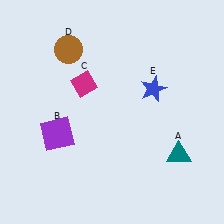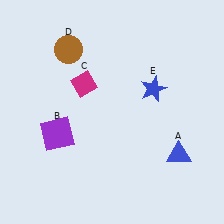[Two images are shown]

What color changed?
The triangle (A) changed from teal in Image 1 to blue in Image 2.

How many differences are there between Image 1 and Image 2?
There is 1 difference between the two images.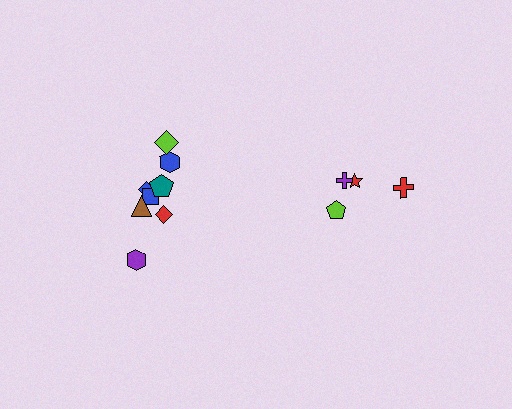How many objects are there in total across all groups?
There are 12 objects.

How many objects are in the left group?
There are 8 objects.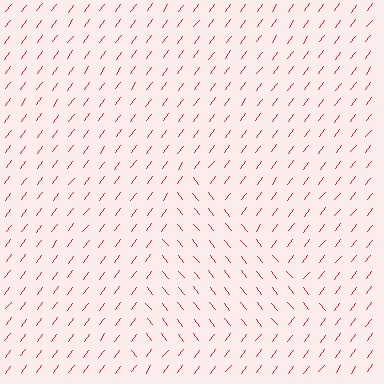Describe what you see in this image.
The image is filled with small red line segments. A triangle region in the image has lines oriented differently from the surrounding lines, creating a visible texture boundary.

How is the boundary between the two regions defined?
The boundary is defined purely by a change in line orientation (approximately 75 degrees difference). All lines are the same color and thickness.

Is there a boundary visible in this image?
Yes, there is a texture boundary formed by a change in line orientation.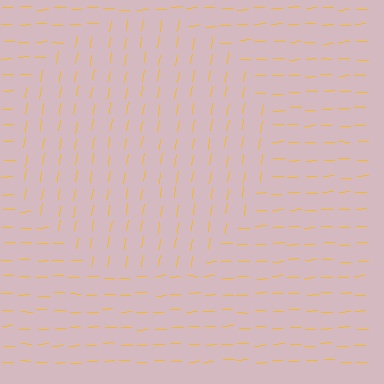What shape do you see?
I see a circle.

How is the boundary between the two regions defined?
The boundary is defined purely by a change in line orientation (approximately 79 degrees difference). All lines are the same color and thickness.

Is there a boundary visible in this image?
Yes, there is a texture boundary formed by a change in line orientation.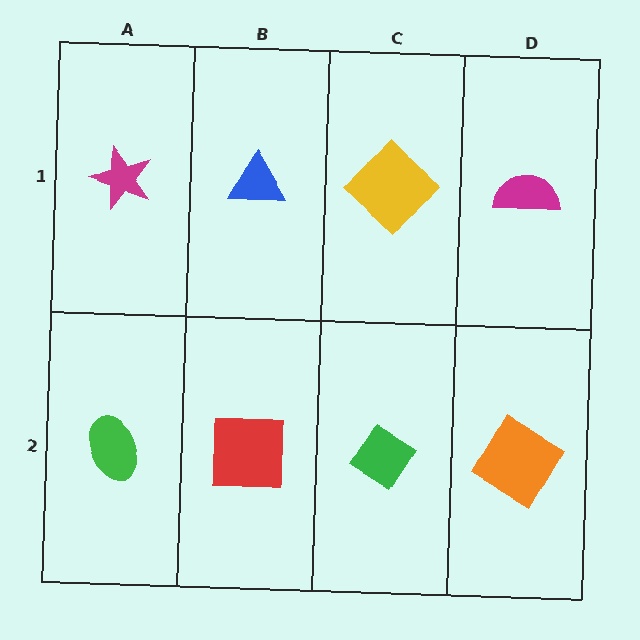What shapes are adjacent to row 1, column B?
A red square (row 2, column B), a magenta star (row 1, column A), a yellow diamond (row 1, column C).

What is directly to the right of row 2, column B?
A green diamond.